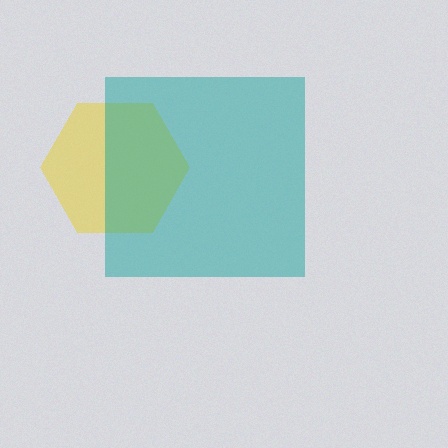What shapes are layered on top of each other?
The layered shapes are: a yellow hexagon, a teal square.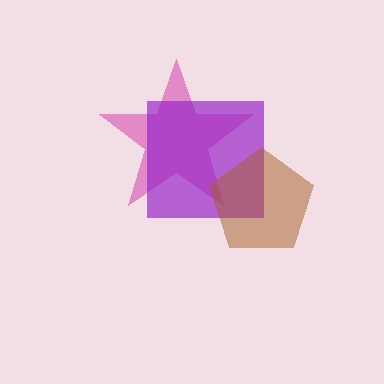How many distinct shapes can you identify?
There are 3 distinct shapes: a pink star, a purple square, a brown pentagon.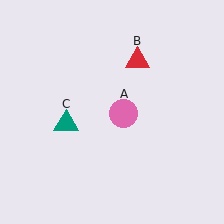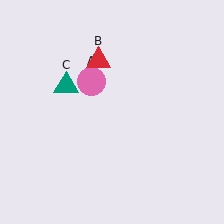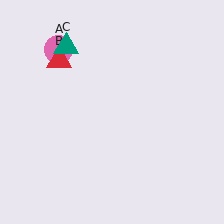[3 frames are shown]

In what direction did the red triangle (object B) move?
The red triangle (object B) moved left.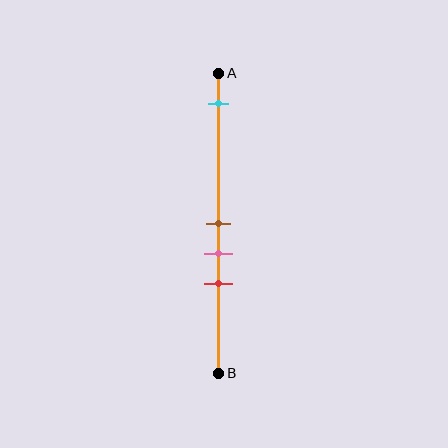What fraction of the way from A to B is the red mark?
The red mark is approximately 70% (0.7) of the way from A to B.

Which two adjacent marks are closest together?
The brown and pink marks are the closest adjacent pair.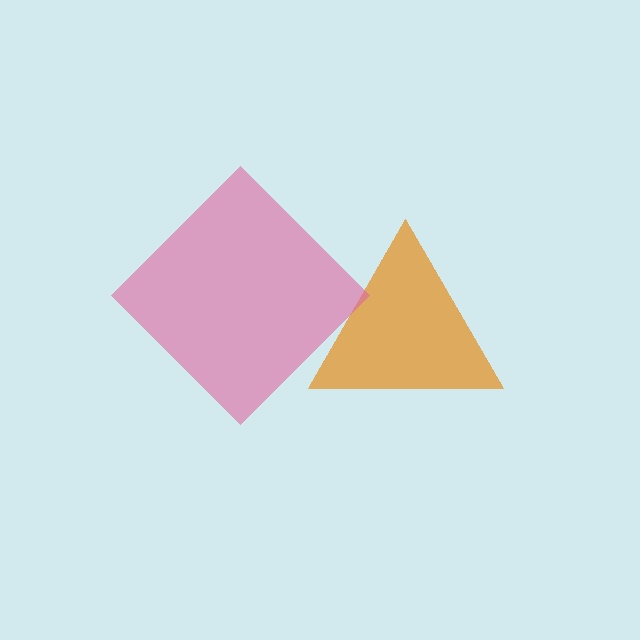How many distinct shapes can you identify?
There are 2 distinct shapes: an orange triangle, a pink diamond.